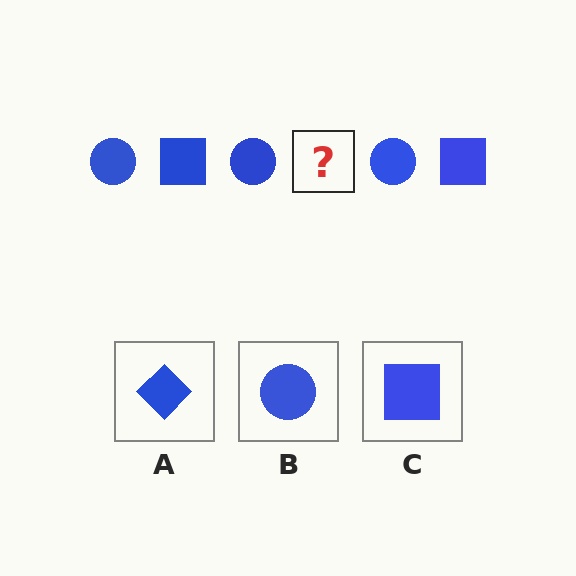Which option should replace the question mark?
Option C.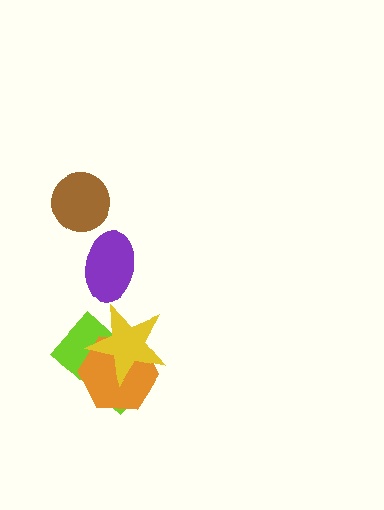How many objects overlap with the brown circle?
0 objects overlap with the brown circle.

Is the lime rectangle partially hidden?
Yes, it is partially covered by another shape.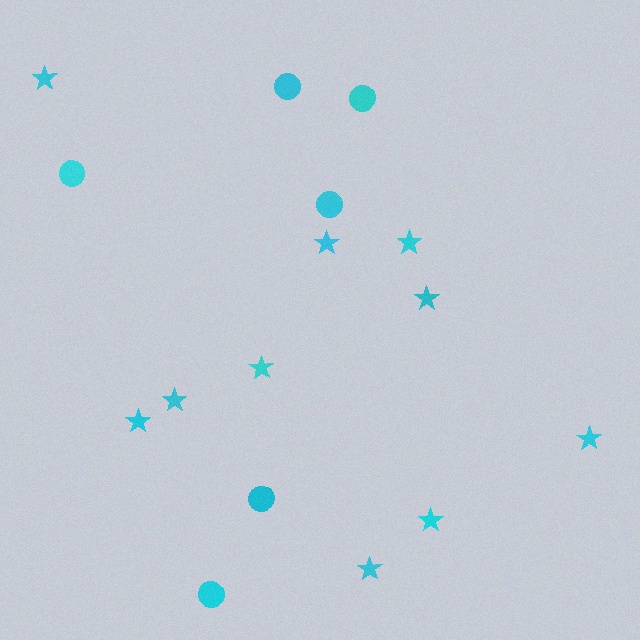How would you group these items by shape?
There are 2 groups: one group of circles (6) and one group of stars (10).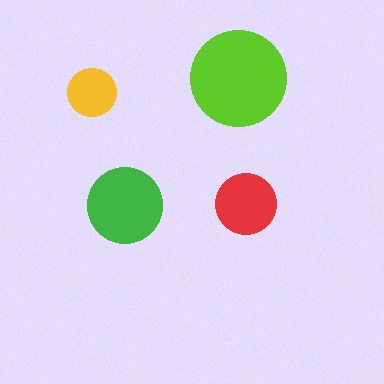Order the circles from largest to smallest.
the lime one, the green one, the red one, the yellow one.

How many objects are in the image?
There are 4 objects in the image.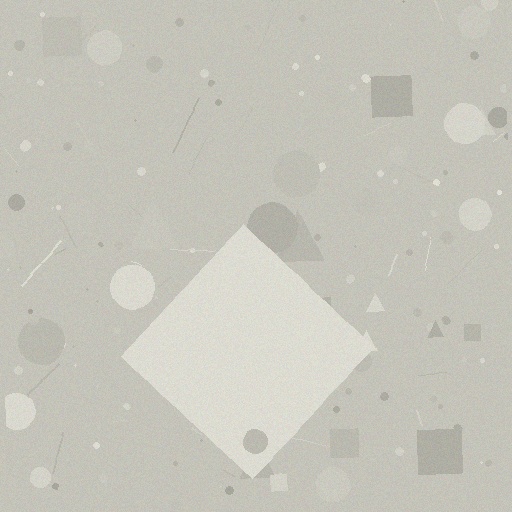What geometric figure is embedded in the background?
A diamond is embedded in the background.